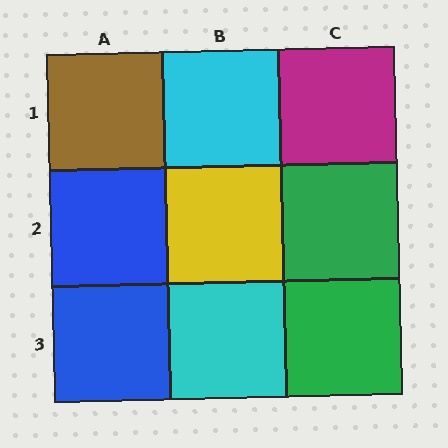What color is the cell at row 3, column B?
Cyan.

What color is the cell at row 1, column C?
Magenta.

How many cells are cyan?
2 cells are cyan.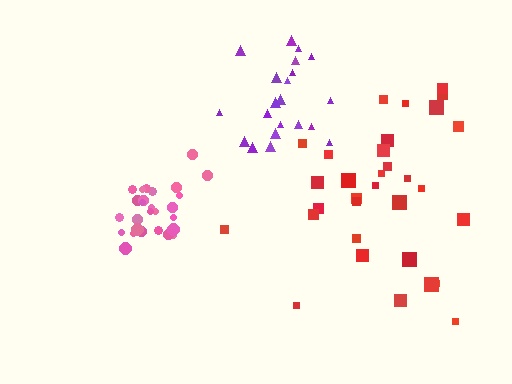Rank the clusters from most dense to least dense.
pink, purple, red.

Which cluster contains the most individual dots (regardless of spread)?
Red (32).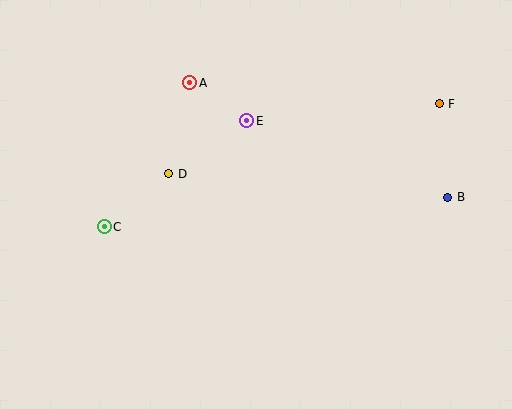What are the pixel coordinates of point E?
Point E is at (247, 121).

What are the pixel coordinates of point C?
Point C is at (104, 227).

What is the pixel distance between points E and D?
The distance between E and D is 94 pixels.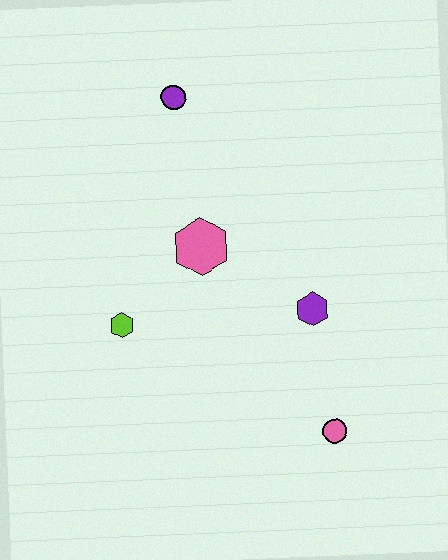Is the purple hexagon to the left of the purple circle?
No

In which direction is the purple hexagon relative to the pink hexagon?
The purple hexagon is to the right of the pink hexagon.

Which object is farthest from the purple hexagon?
The purple circle is farthest from the purple hexagon.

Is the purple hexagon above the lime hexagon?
Yes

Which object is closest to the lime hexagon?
The pink hexagon is closest to the lime hexagon.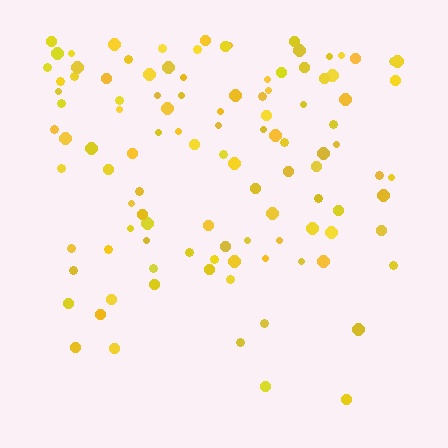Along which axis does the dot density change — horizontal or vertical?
Vertical.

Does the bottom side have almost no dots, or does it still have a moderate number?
Still a moderate number, just noticeably fewer than the top.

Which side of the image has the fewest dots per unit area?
The bottom.